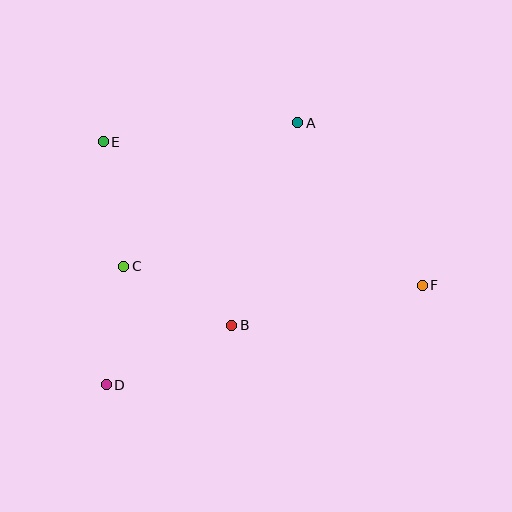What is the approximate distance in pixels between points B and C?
The distance between B and C is approximately 123 pixels.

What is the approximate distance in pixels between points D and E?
The distance between D and E is approximately 243 pixels.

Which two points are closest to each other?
Points C and D are closest to each other.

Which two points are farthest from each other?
Points E and F are farthest from each other.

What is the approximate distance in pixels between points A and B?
The distance between A and B is approximately 213 pixels.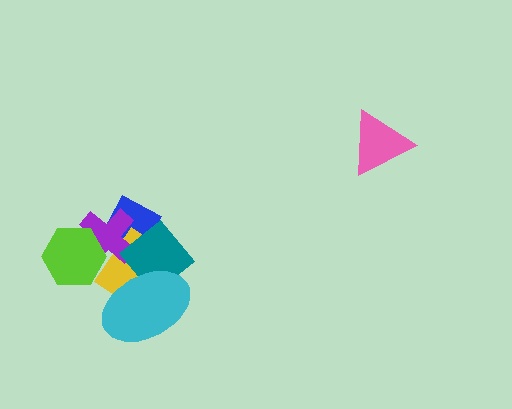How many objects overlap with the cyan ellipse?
2 objects overlap with the cyan ellipse.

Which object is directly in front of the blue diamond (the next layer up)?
The yellow diamond is directly in front of the blue diamond.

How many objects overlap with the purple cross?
4 objects overlap with the purple cross.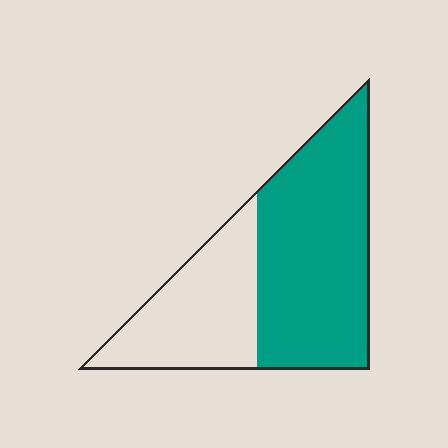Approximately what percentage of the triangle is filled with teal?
Approximately 60%.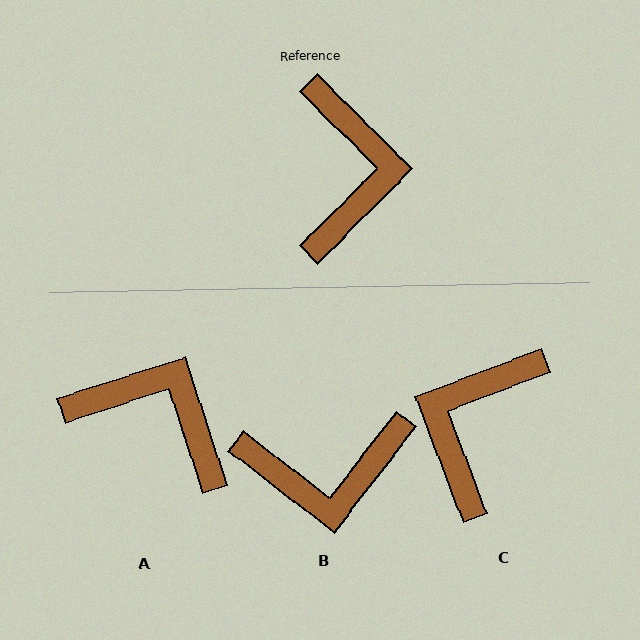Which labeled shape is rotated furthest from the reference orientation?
C, about 156 degrees away.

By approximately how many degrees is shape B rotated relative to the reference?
Approximately 83 degrees clockwise.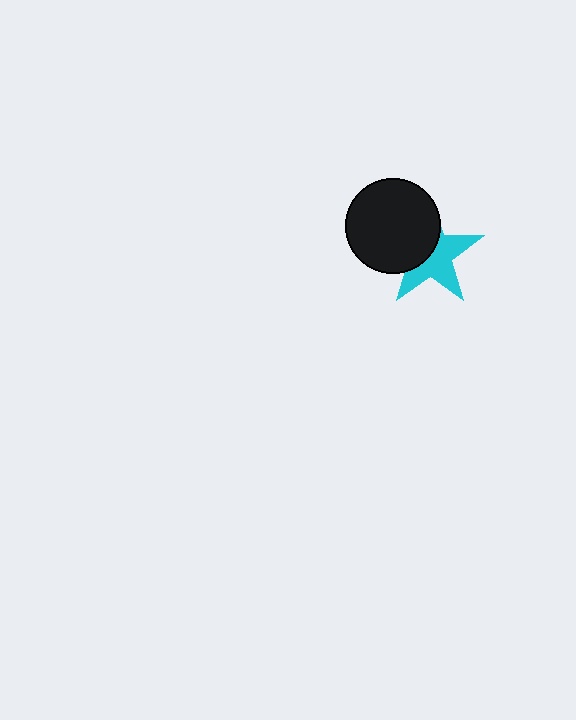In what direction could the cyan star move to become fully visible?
The cyan star could move toward the lower-right. That would shift it out from behind the black circle entirely.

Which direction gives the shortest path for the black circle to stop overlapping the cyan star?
Moving toward the upper-left gives the shortest separation.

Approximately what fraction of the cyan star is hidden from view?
Roughly 45% of the cyan star is hidden behind the black circle.